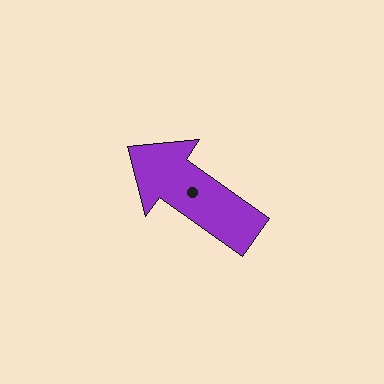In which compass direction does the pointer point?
Northwest.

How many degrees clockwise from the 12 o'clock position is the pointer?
Approximately 305 degrees.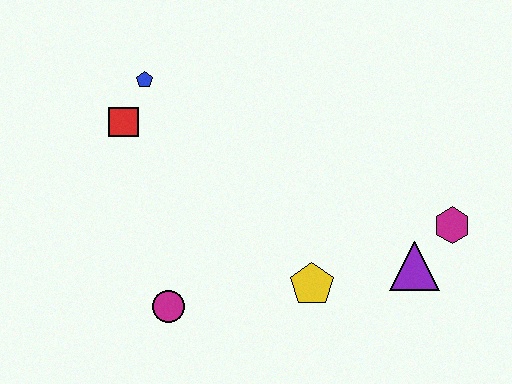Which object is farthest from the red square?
The magenta hexagon is farthest from the red square.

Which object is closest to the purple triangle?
The magenta hexagon is closest to the purple triangle.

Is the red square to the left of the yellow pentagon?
Yes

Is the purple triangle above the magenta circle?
Yes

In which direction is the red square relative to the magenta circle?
The red square is above the magenta circle.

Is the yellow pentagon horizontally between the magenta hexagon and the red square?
Yes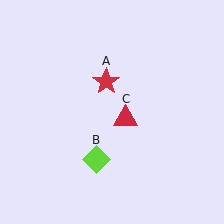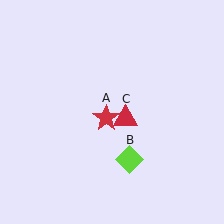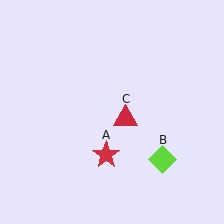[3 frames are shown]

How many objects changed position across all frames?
2 objects changed position: red star (object A), lime diamond (object B).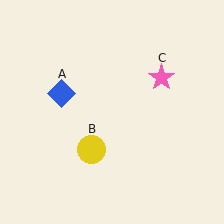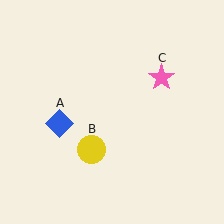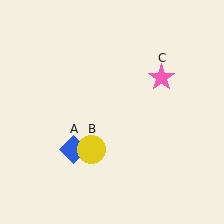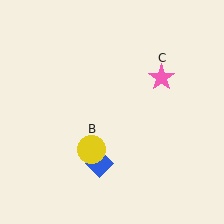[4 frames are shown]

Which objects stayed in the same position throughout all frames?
Yellow circle (object B) and pink star (object C) remained stationary.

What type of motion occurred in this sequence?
The blue diamond (object A) rotated counterclockwise around the center of the scene.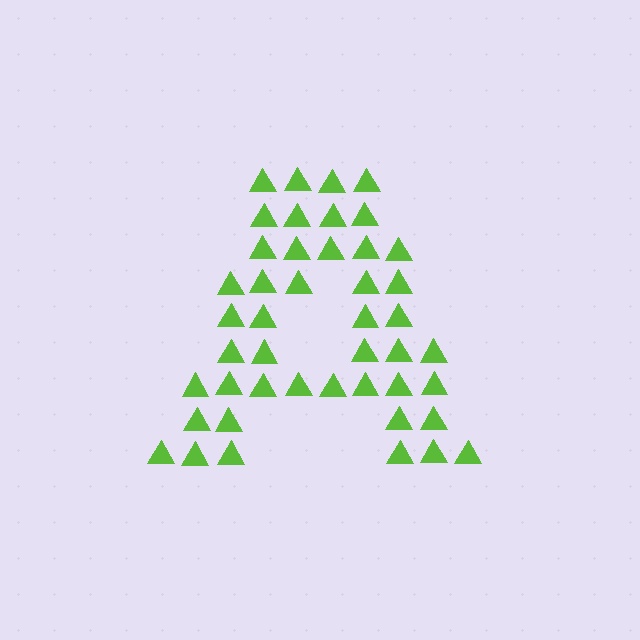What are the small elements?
The small elements are triangles.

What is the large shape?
The large shape is the letter A.